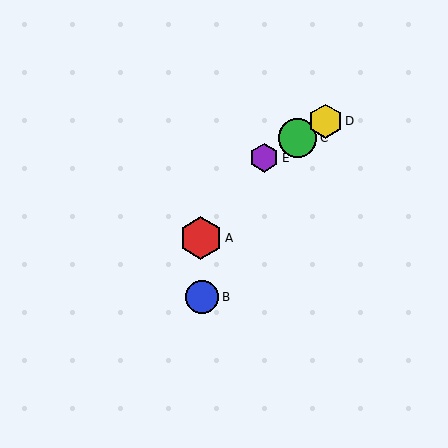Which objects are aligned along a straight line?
Objects C, D, E are aligned along a straight line.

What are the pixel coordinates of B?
Object B is at (202, 297).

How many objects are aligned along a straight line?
3 objects (C, D, E) are aligned along a straight line.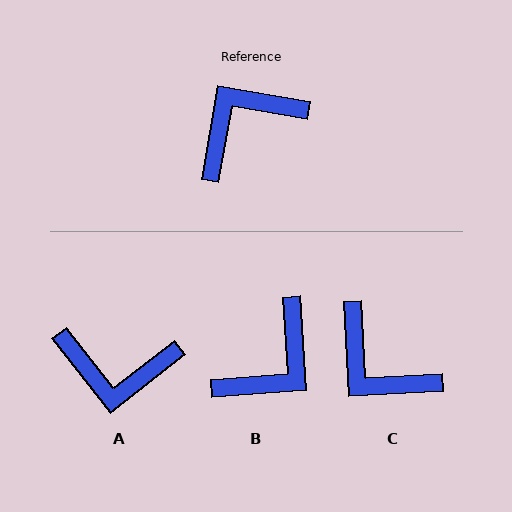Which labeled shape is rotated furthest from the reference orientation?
B, about 166 degrees away.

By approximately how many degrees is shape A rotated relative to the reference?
Approximately 138 degrees counter-clockwise.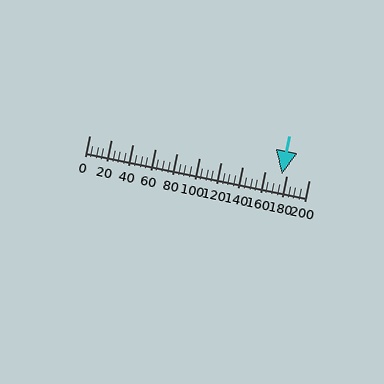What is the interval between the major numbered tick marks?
The major tick marks are spaced 20 units apart.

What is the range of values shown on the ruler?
The ruler shows values from 0 to 200.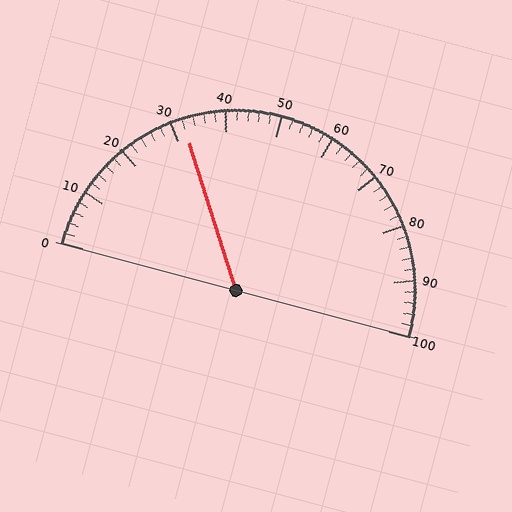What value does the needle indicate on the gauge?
The needle indicates approximately 32.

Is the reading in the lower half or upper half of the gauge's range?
The reading is in the lower half of the range (0 to 100).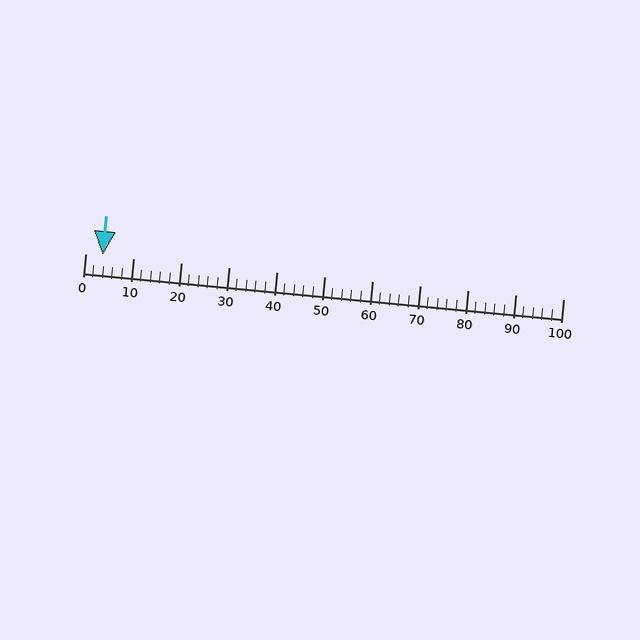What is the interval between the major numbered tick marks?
The major tick marks are spaced 10 units apart.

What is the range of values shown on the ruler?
The ruler shows values from 0 to 100.